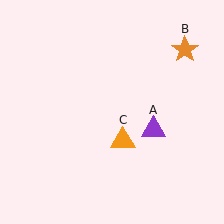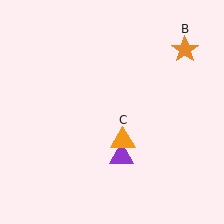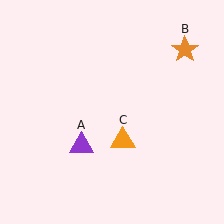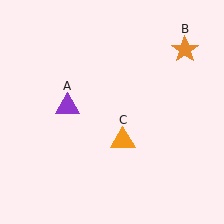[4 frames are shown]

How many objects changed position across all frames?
1 object changed position: purple triangle (object A).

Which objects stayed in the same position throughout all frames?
Orange star (object B) and orange triangle (object C) remained stationary.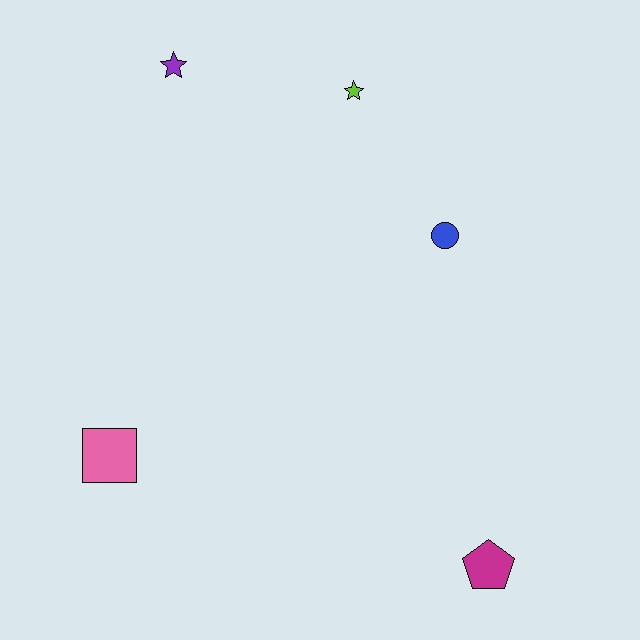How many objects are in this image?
There are 5 objects.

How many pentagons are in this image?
There is 1 pentagon.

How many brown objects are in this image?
There are no brown objects.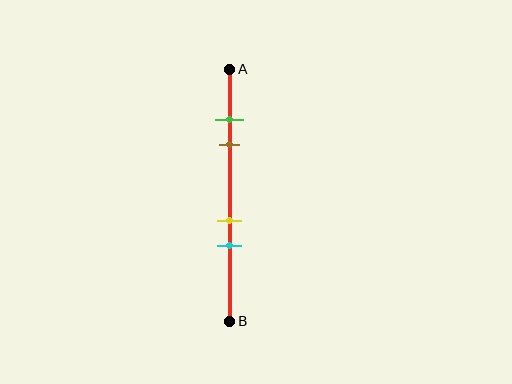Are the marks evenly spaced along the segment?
No, the marks are not evenly spaced.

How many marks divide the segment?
There are 4 marks dividing the segment.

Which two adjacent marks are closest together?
The green and brown marks are the closest adjacent pair.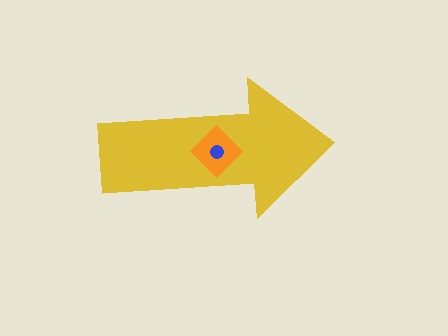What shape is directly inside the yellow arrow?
The orange diamond.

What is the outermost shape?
The yellow arrow.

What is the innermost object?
The blue circle.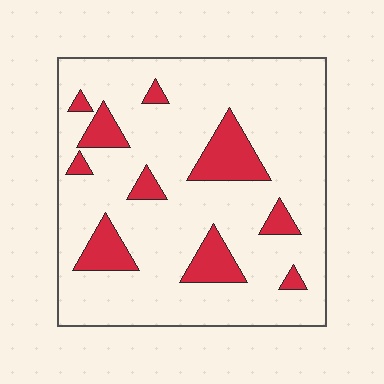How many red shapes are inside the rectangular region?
10.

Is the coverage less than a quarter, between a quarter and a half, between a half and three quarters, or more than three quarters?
Less than a quarter.